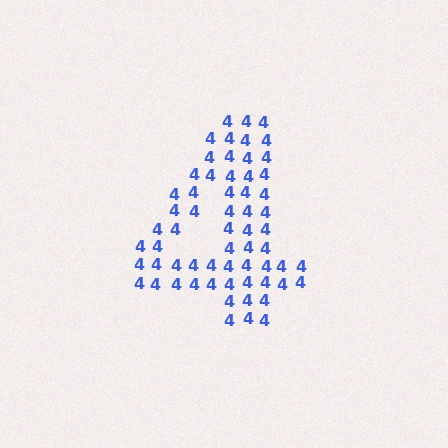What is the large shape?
The large shape is the digit 4.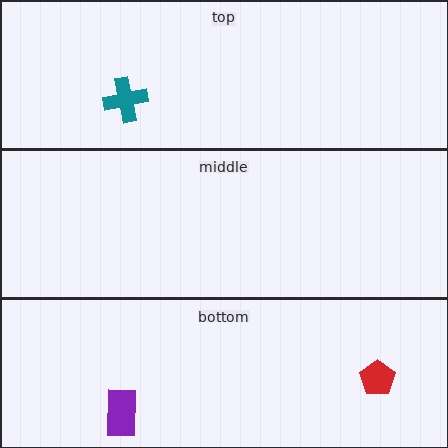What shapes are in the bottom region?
The red pentagon, the purple rectangle.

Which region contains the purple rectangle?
The bottom region.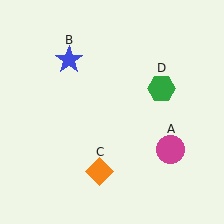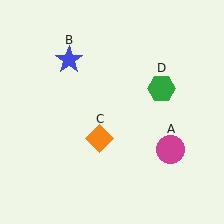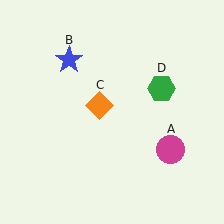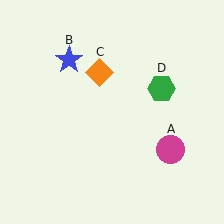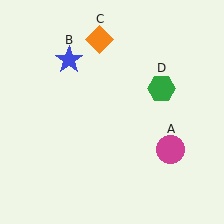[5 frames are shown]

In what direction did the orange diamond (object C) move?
The orange diamond (object C) moved up.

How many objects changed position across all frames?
1 object changed position: orange diamond (object C).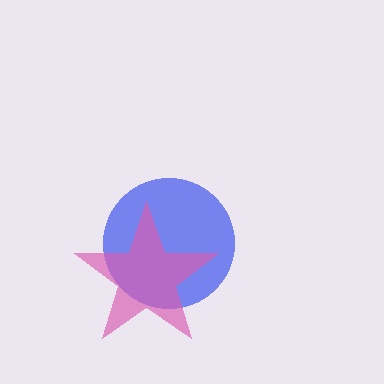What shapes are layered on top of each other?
The layered shapes are: a blue circle, a pink star.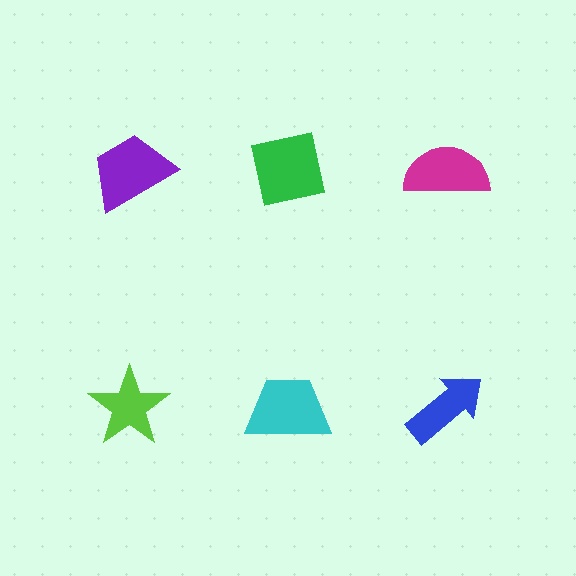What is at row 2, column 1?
A lime star.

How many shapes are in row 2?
3 shapes.